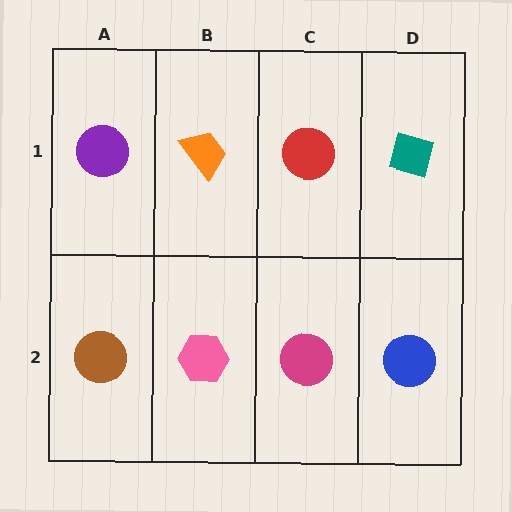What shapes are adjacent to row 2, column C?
A red circle (row 1, column C), a pink hexagon (row 2, column B), a blue circle (row 2, column D).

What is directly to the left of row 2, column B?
A brown circle.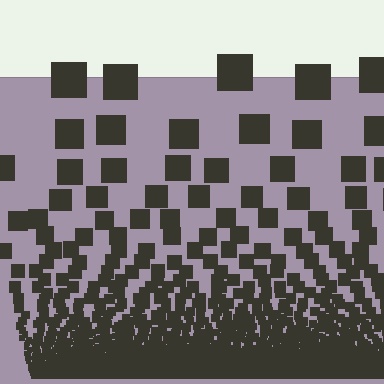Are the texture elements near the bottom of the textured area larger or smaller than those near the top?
Smaller. The gradient is inverted — elements near the bottom are smaller and denser.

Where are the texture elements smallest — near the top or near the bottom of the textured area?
Near the bottom.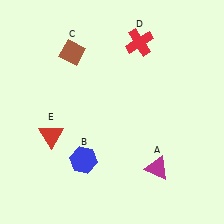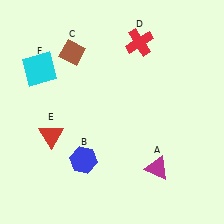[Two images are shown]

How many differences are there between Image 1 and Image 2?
There is 1 difference between the two images.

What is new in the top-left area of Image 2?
A cyan square (F) was added in the top-left area of Image 2.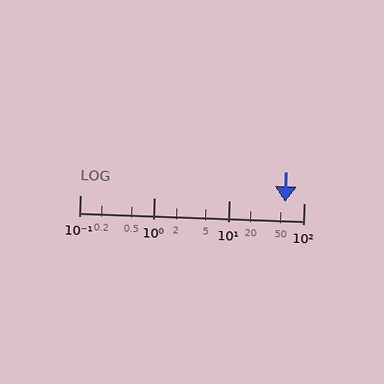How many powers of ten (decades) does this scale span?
The scale spans 3 decades, from 0.1 to 100.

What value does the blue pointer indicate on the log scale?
The pointer indicates approximately 57.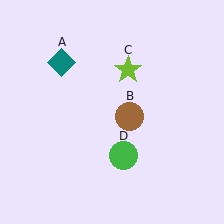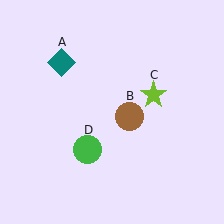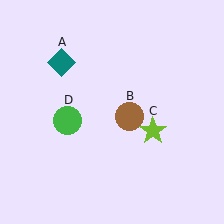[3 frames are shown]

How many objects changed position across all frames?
2 objects changed position: lime star (object C), green circle (object D).